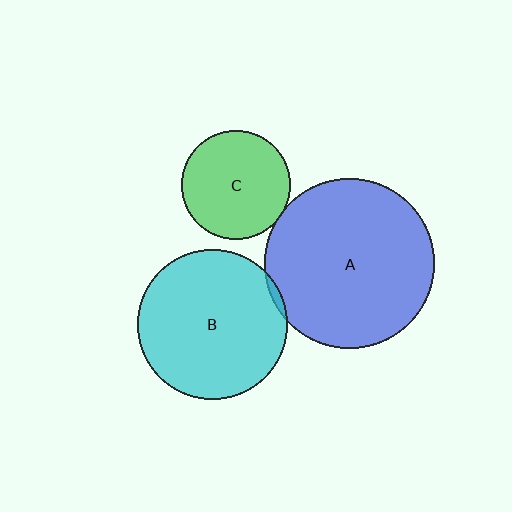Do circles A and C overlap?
Yes.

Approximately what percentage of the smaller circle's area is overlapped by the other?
Approximately 5%.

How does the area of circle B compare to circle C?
Approximately 1.9 times.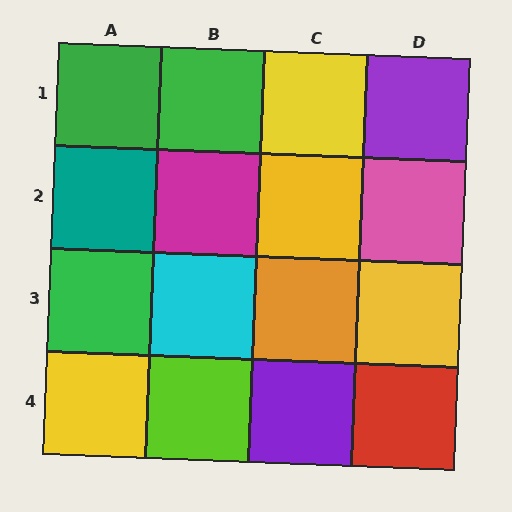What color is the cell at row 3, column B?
Cyan.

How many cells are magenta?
1 cell is magenta.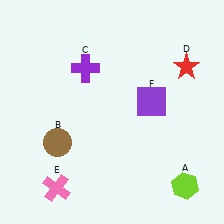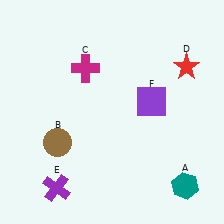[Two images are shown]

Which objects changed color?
A changed from lime to teal. C changed from purple to magenta. E changed from pink to purple.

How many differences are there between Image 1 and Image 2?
There are 3 differences between the two images.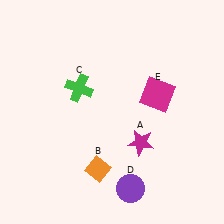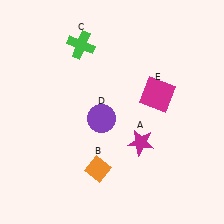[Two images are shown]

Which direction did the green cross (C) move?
The green cross (C) moved up.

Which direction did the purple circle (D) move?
The purple circle (D) moved up.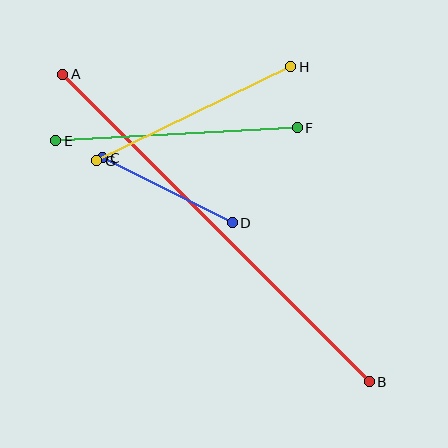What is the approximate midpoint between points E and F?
The midpoint is at approximately (176, 134) pixels.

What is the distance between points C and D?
The distance is approximately 145 pixels.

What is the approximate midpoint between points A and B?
The midpoint is at approximately (216, 228) pixels.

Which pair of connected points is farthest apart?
Points A and B are farthest apart.